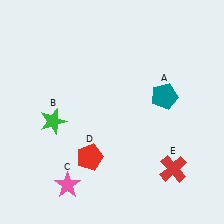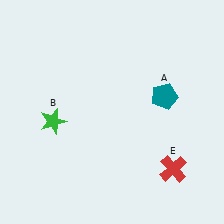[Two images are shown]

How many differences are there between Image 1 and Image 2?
There are 2 differences between the two images.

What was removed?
The pink star (C), the red pentagon (D) were removed in Image 2.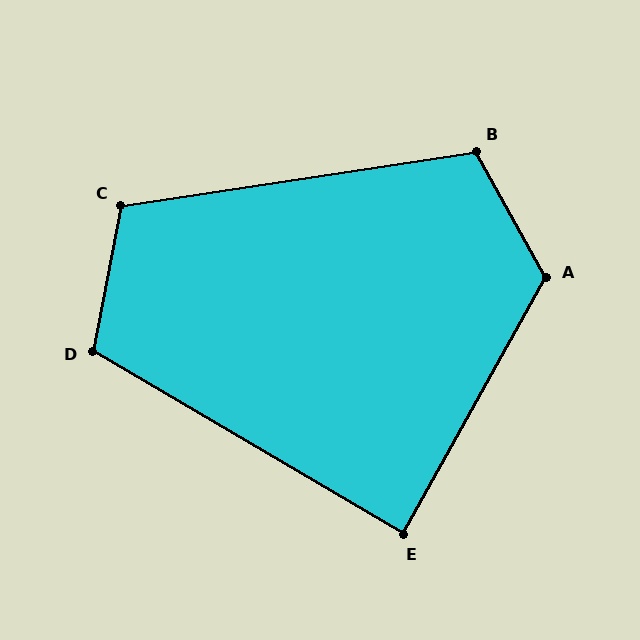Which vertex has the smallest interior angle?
E, at approximately 89 degrees.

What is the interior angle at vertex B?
Approximately 110 degrees (obtuse).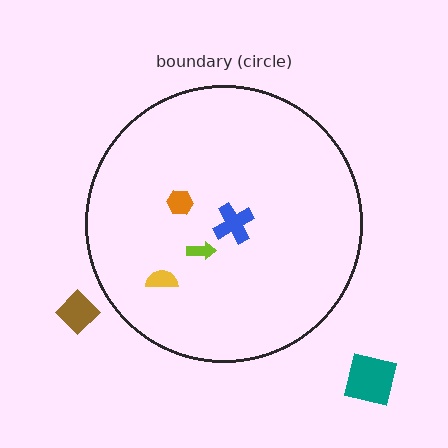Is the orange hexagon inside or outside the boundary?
Inside.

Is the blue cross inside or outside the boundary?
Inside.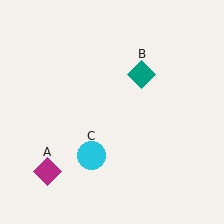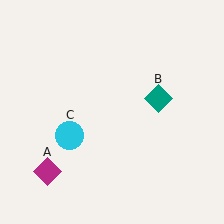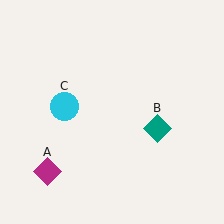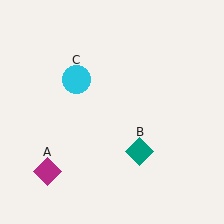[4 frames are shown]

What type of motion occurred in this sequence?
The teal diamond (object B), cyan circle (object C) rotated clockwise around the center of the scene.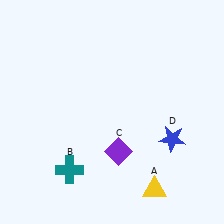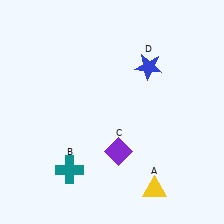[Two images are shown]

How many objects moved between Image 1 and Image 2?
1 object moved between the two images.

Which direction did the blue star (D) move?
The blue star (D) moved up.